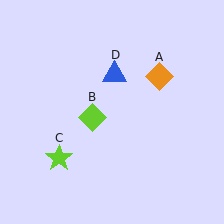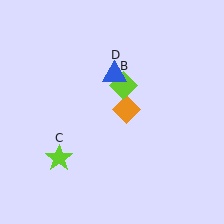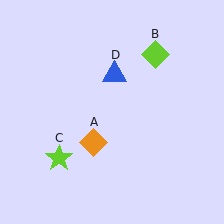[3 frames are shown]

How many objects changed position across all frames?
2 objects changed position: orange diamond (object A), lime diamond (object B).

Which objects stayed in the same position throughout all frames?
Lime star (object C) and blue triangle (object D) remained stationary.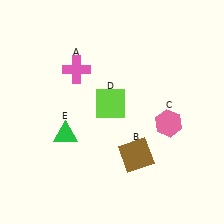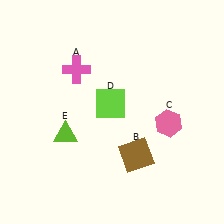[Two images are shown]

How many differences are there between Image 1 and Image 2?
There is 1 difference between the two images.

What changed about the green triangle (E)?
In Image 1, E is green. In Image 2, it changed to lime.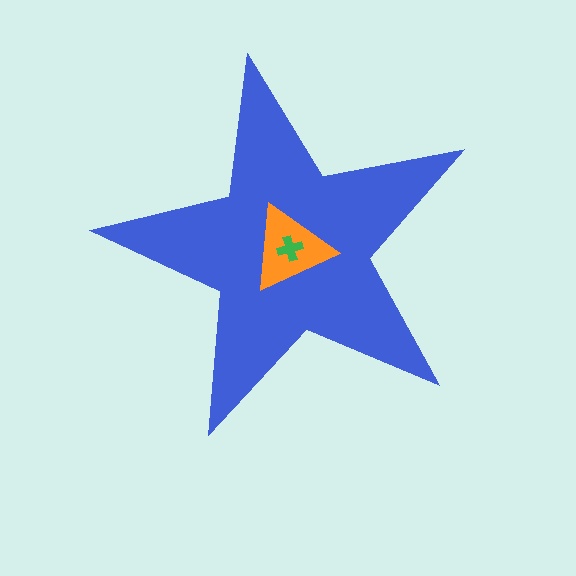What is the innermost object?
The green cross.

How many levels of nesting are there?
3.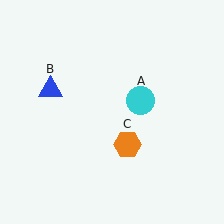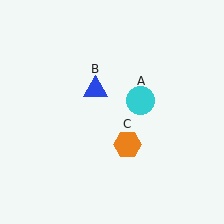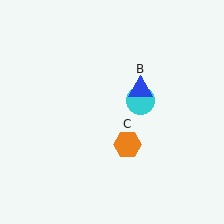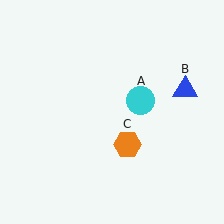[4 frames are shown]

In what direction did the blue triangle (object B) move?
The blue triangle (object B) moved right.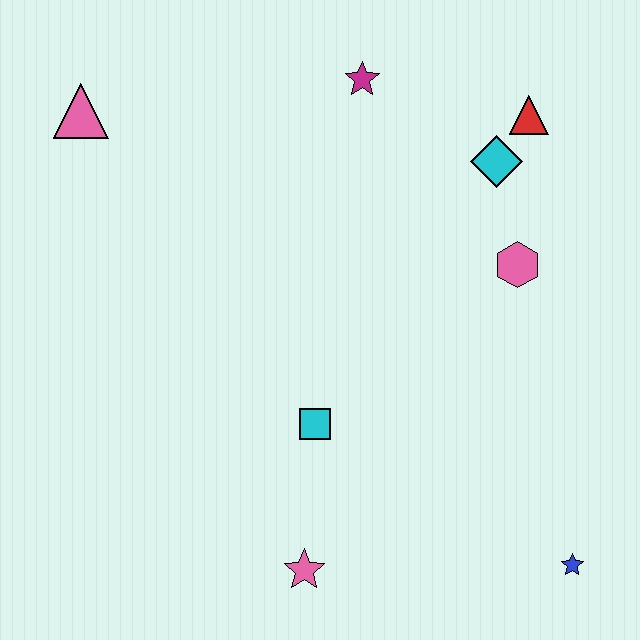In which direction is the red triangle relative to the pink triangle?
The red triangle is to the right of the pink triangle.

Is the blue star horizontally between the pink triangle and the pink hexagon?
No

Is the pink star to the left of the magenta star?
Yes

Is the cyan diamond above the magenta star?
No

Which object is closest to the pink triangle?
The magenta star is closest to the pink triangle.